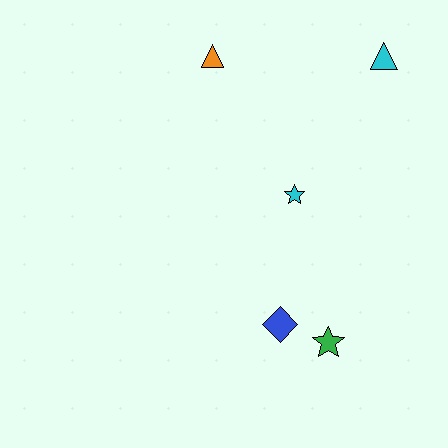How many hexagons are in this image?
There are no hexagons.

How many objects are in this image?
There are 5 objects.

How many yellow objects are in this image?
There are no yellow objects.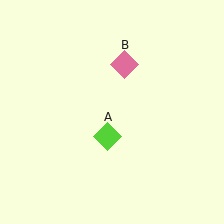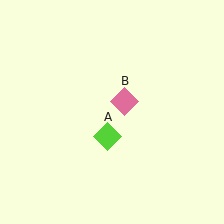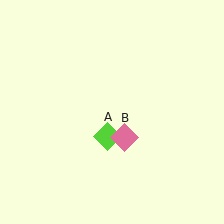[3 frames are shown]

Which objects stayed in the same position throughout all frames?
Lime diamond (object A) remained stationary.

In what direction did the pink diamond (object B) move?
The pink diamond (object B) moved down.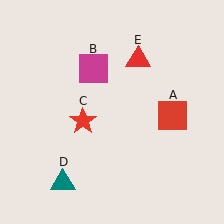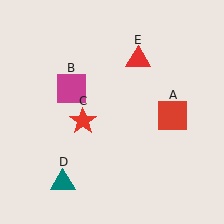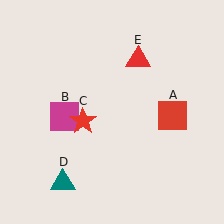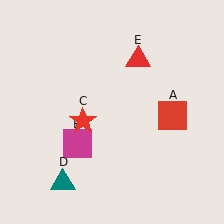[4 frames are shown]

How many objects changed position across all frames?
1 object changed position: magenta square (object B).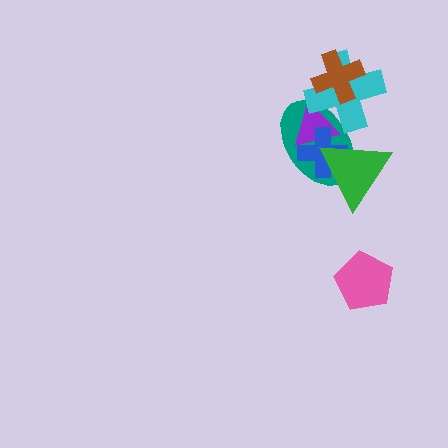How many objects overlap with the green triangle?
3 objects overlap with the green triangle.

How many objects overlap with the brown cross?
1 object overlaps with the brown cross.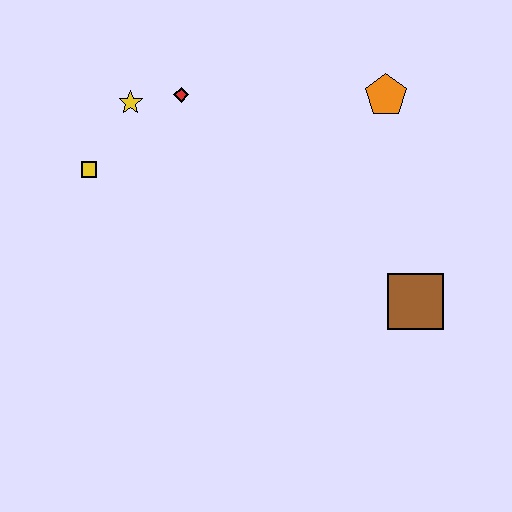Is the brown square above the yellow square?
No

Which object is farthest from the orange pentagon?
The yellow square is farthest from the orange pentagon.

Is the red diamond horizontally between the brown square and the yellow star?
Yes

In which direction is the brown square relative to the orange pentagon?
The brown square is below the orange pentagon.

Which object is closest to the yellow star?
The red diamond is closest to the yellow star.